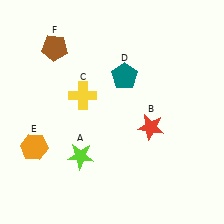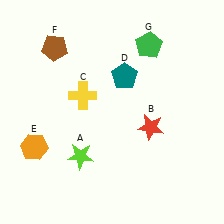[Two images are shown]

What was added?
A green pentagon (G) was added in Image 2.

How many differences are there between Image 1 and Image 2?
There is 1 difference between the two images.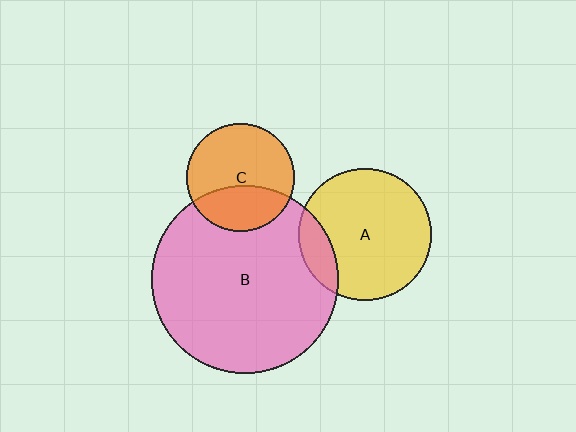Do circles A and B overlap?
Yes.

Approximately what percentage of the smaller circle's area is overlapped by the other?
Approximately 15%.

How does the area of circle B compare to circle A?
Approximately 2.0 times.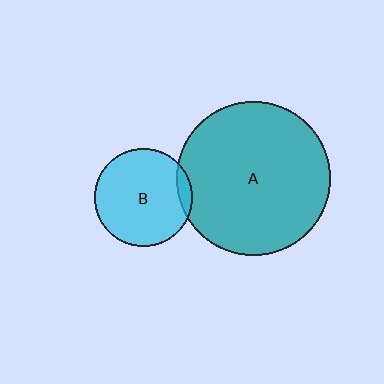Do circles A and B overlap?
Yes.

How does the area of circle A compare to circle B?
Approximately 2.5 times.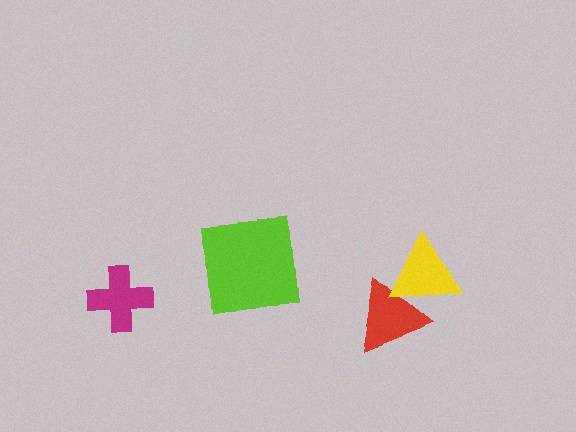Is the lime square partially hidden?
No, no other shape covers it.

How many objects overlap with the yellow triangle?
1 object overlaps with the yellow triangle.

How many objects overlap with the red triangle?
1 object overlaps with the red triangle.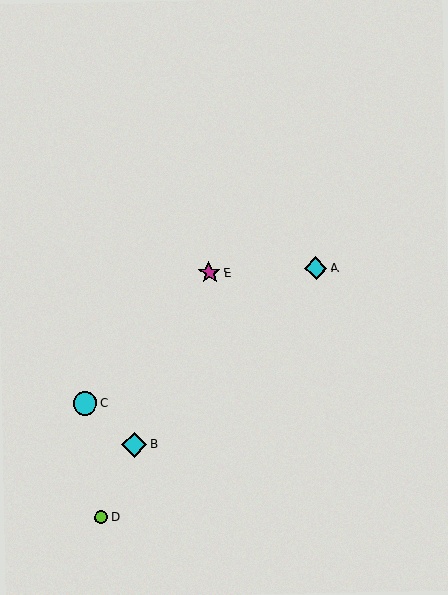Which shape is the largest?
The cyan diamond (labeled B) is the largest.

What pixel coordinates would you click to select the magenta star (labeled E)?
Click at (209, 273) to select the magenta star E.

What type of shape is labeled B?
Shape B is a cyan diamond.